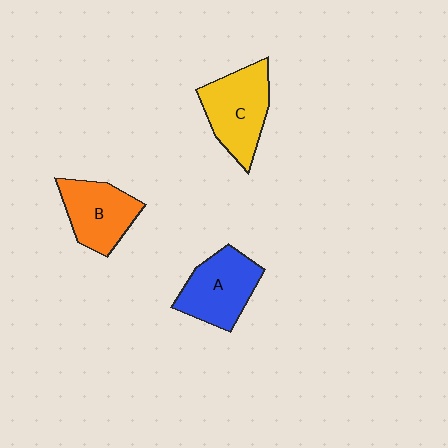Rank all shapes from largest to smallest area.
From largest to smallest: C (yellow), A (blue), B (orange).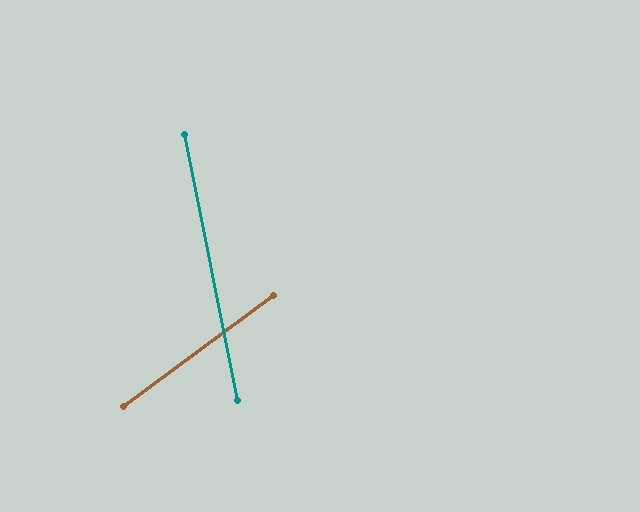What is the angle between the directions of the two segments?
Approximately 65 degrees.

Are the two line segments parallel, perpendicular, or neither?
Neither parallel nor perpendicular — they differ by about 65°.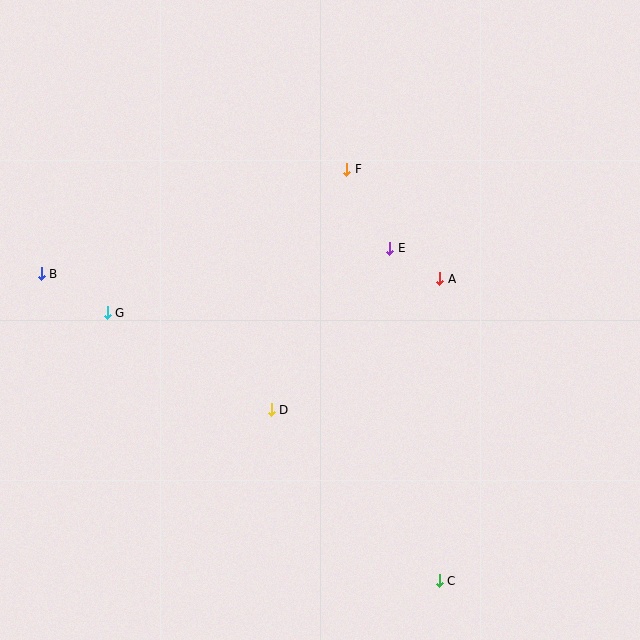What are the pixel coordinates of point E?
Point E is at (390, 248).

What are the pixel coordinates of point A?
Point A is at (440, 279).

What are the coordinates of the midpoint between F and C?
The midpoint between F and C is at (393, 375).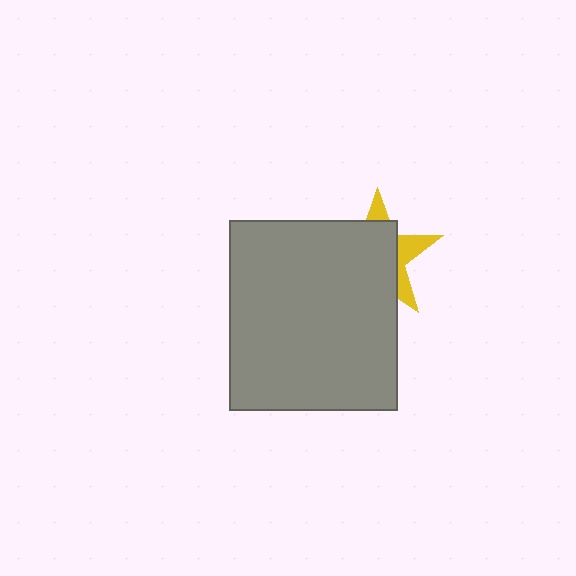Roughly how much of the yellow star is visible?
A small part of it is visible (roughly 30%).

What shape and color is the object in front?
The object in front is a gray rectangle.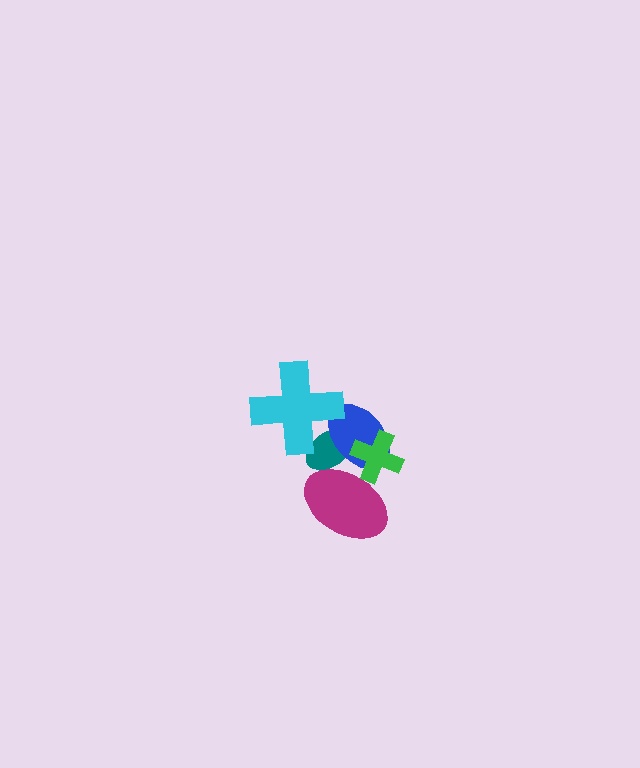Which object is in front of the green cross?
The magenta ellipse is in front of the green cross.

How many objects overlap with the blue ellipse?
4 objects overlap with the blue ellipse.